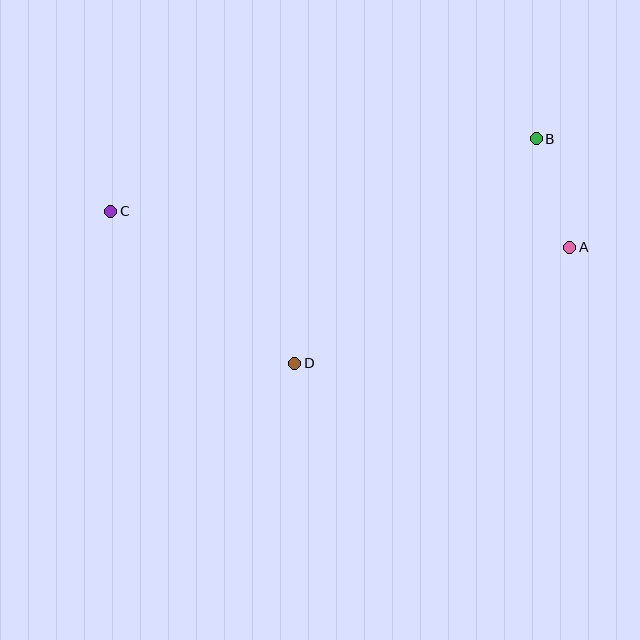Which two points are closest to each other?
Points A and B are closest to each other.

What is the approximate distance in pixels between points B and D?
The distance between B and D is approximately 330 pixels.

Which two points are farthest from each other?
Points A and C are farthest from each other.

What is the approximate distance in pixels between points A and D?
The distance between A and D is approximately 298 pixels.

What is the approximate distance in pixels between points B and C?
The distance between B and C is approximately 432 pixels.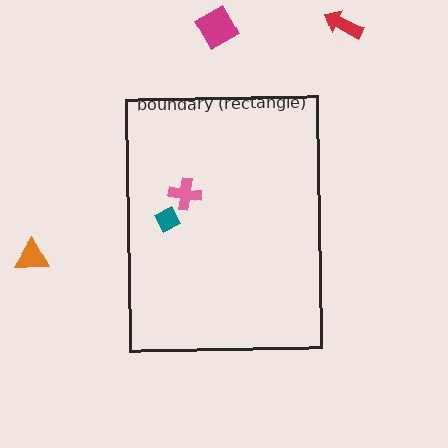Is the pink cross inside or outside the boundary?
Inside.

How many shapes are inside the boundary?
2 inside, 3 outside.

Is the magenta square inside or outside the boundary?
Outside.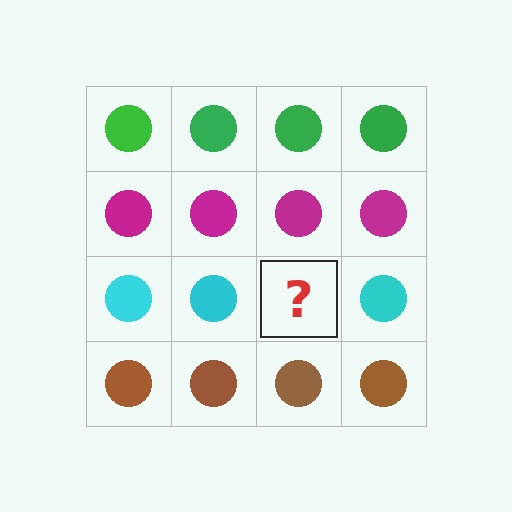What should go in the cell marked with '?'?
The missing cell should contain a cyan circle.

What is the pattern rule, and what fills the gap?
The rule is that each row has a consistent color. The gap should be filled with a cyan circle.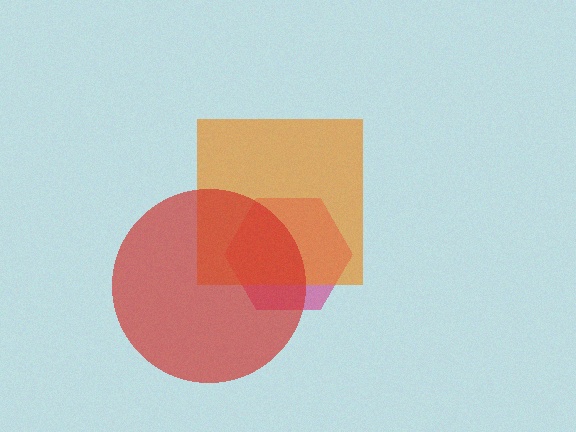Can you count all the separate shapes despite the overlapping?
Yes, there are 3 separate shapes.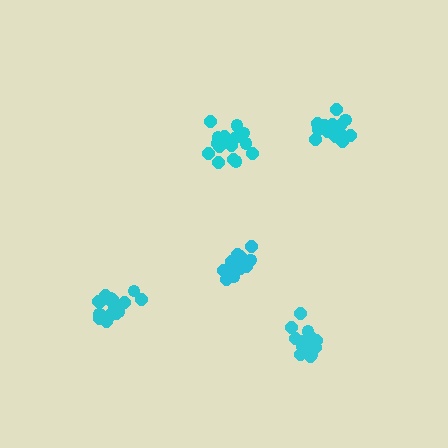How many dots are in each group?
Group 1: 18 dots, Group 2: 16 dots, Group 3: 18 dots, Group 4: 15 dots, Group 5: 13 dots (80 total).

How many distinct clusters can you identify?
There are 5 distinct clusters.